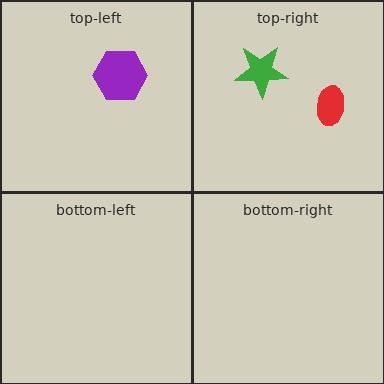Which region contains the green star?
The top-right region.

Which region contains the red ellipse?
The top-right region.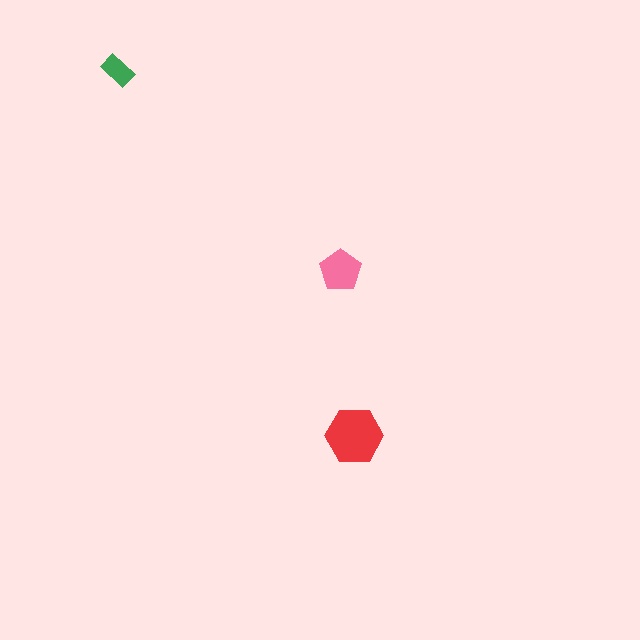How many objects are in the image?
There are 3 objects in the image.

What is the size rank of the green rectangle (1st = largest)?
3rd.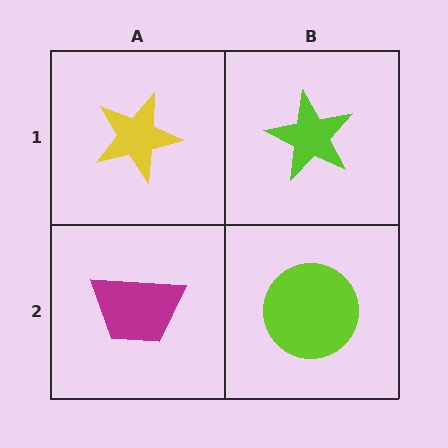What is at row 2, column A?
A magenta trapezoid.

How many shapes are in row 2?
2 shapes.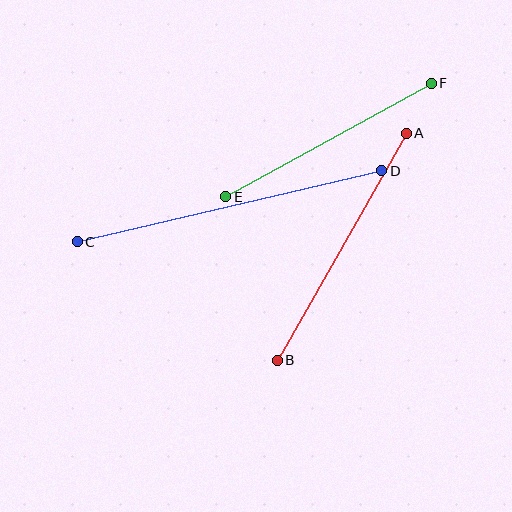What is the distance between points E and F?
The distance is approximately 234 pixels.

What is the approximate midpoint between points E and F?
The midpoint is at approximately (329, 140) pixels.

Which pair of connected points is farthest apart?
Points C and D are farthest apart.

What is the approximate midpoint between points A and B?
The midpoint is at approximately (342, 247) pixels.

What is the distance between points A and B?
The distance is approximately 261 pixels.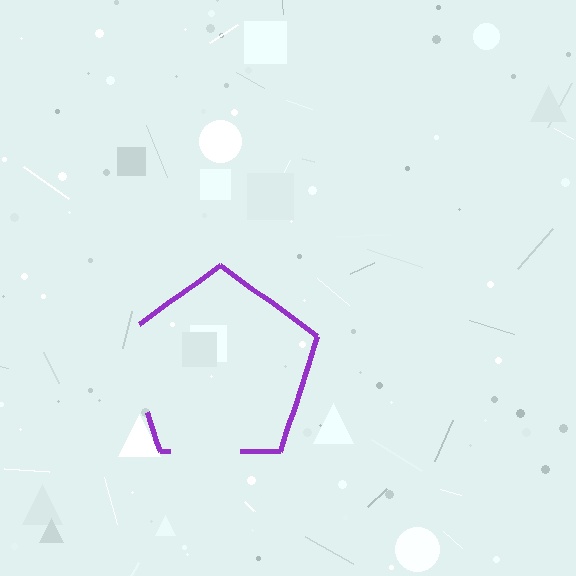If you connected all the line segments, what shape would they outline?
They would outline a pentagon.